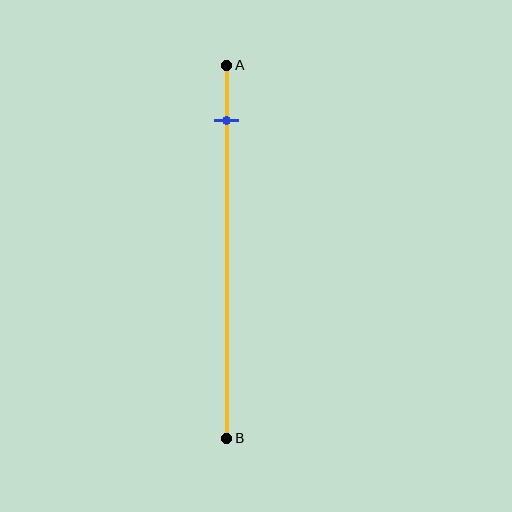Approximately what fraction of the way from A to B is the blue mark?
The blue mark is approximately 15% of the way from A to B.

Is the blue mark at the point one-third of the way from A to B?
No, the mark is at about 15% from A, not at the 33% one-third point.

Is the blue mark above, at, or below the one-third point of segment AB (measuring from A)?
The blue mark is above the one-third point of segment AB.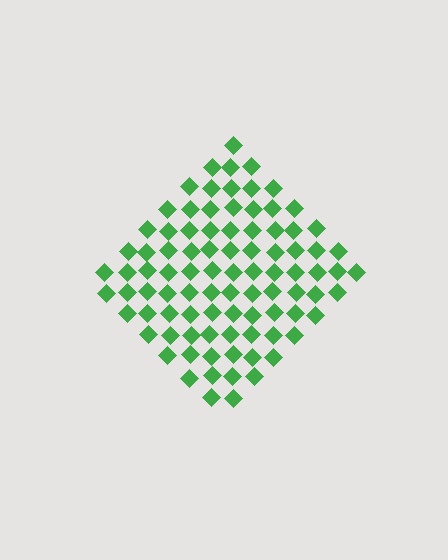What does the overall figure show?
The overall figure shows a diamond.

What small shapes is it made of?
It is made of small diamonds.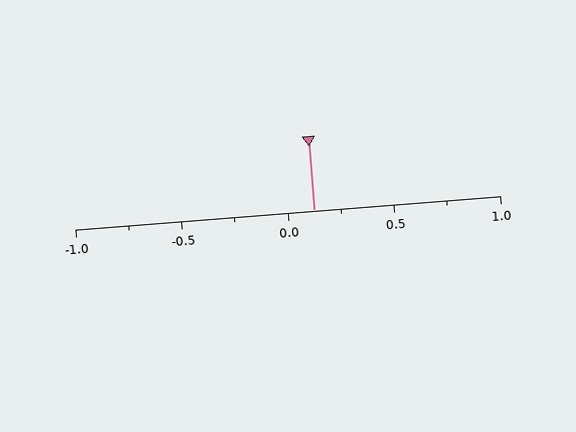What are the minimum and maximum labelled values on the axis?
The axis runs from -1.0 to 1.0.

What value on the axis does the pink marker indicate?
The marker indicates approximately 0.12.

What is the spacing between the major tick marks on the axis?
The major ticks are spaced 0.5 apart.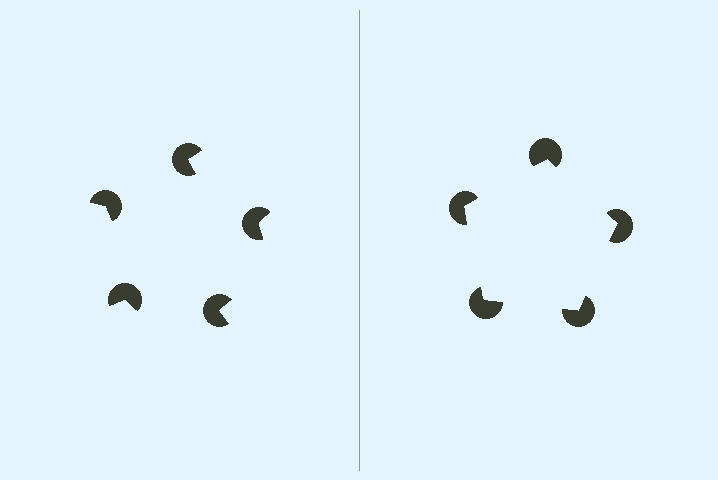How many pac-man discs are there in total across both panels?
10 — 5 on each side.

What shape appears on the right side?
An illusory pentagon.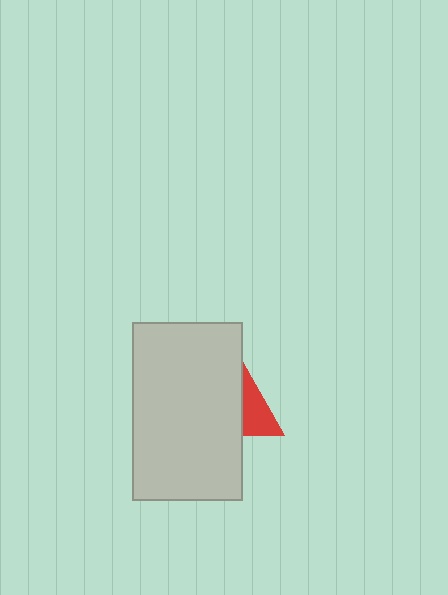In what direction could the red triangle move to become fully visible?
The red triangle could move right. That would shift it out from behind the light gray rectangle entirely.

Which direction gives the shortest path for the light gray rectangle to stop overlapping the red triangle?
Moving left gives the shortest separation.